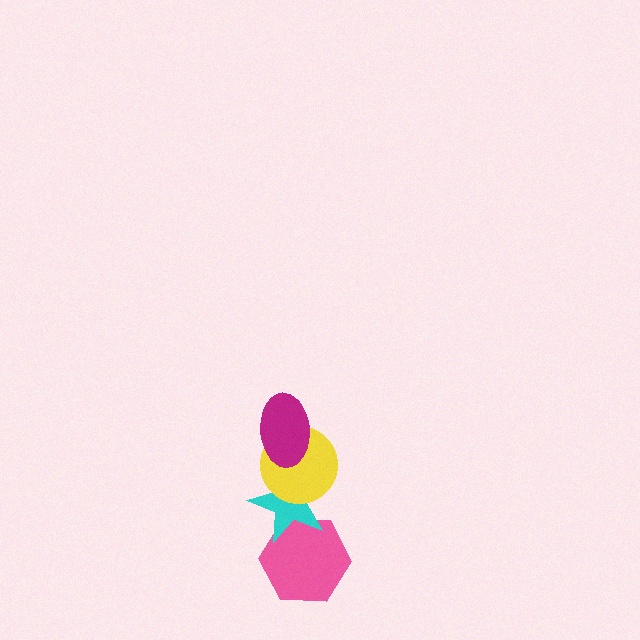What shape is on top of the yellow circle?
The magenta ellipse is on top of the yellow circle.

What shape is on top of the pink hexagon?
The cyan star is on top of the pink hexagon.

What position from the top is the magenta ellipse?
The magenta ellipse is 1st from the top.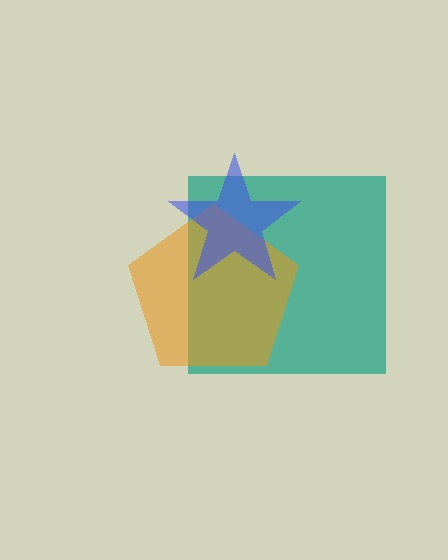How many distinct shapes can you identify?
There are 3 distinct shapes: a teal square, an orange pentagon, a blue star.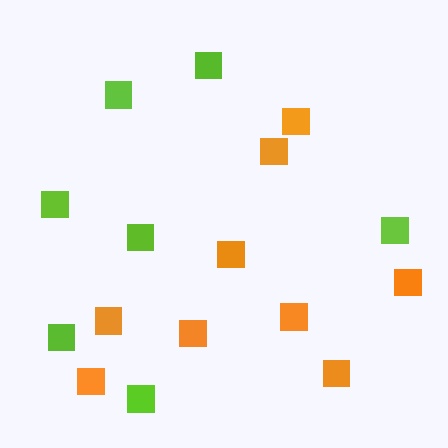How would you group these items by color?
There are 2 groups: one group of orange squares (9) and one group of lime squares (7).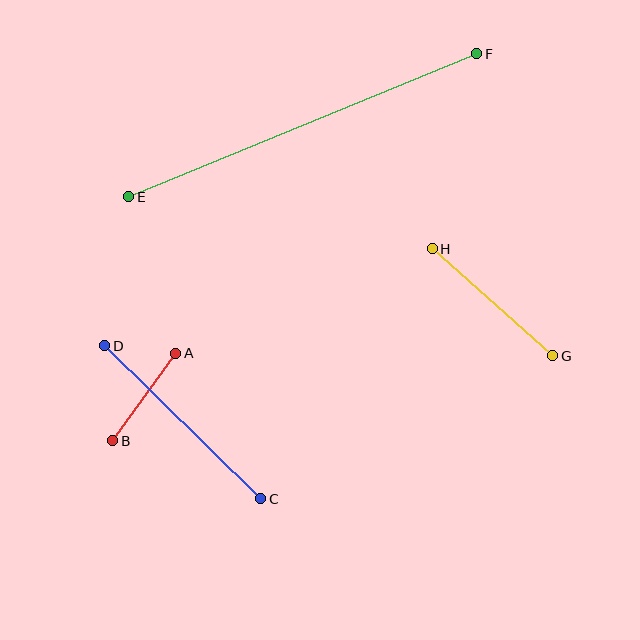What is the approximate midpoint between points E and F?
The midpoint is at approximately (303, 125) pixels.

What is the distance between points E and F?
The distance is approximately 376 pixels.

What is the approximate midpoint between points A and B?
The midpoint is at approximately (144, 397) pixels.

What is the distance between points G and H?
The distance is approximately 161 pixels.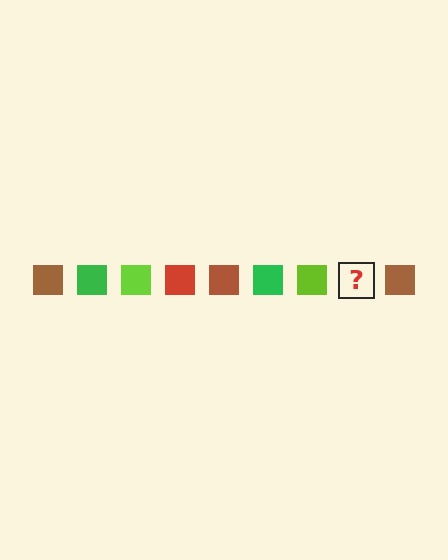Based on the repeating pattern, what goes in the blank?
The blank should be a red square.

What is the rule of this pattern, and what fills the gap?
The rule is that the pattern cycles through brown, green, lime, red squares. The gap should be filled with a red square.